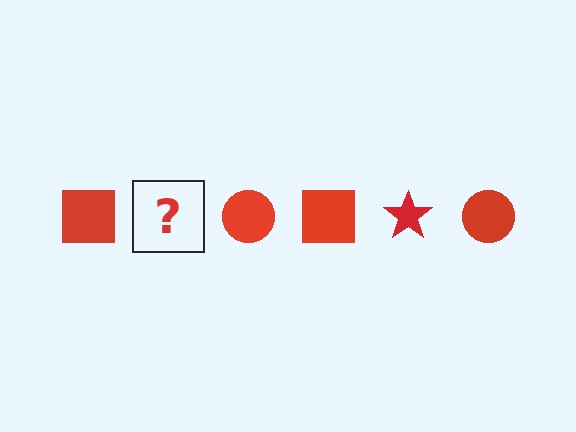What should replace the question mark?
The question mark should be replaced with a red star.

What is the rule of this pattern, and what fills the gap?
The rule is that the pattern cycles through square, star, circle shapes in red. The gap should be filled with a red star.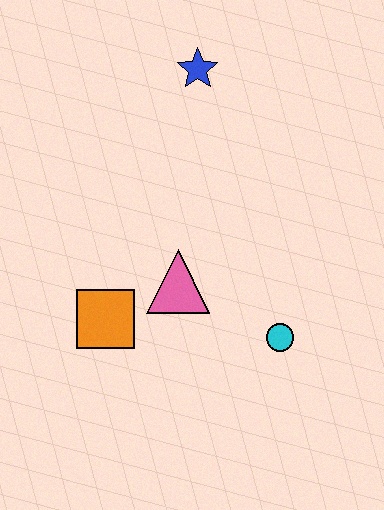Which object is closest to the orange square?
The pink triangle is closest to the orange square.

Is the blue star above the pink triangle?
Yes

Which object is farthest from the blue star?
The cyan circle is farthest from the blue star.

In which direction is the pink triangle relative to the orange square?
The pink triangle is to the right of the orange square.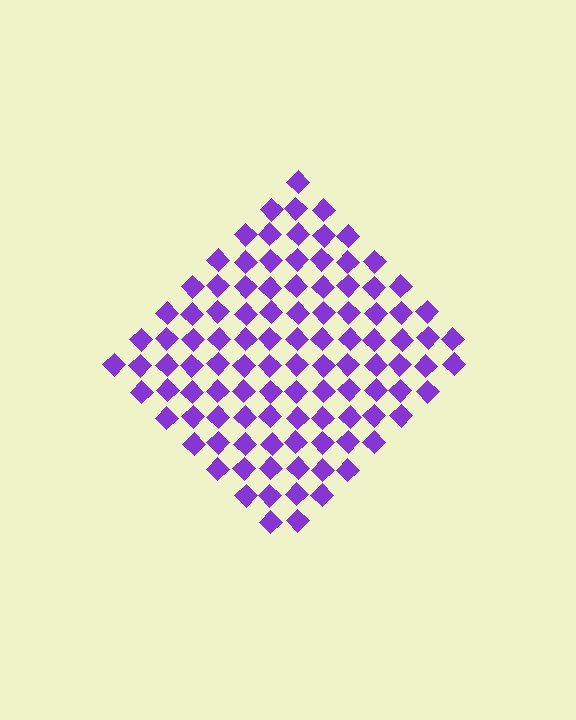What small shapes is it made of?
It is made of small diamonds.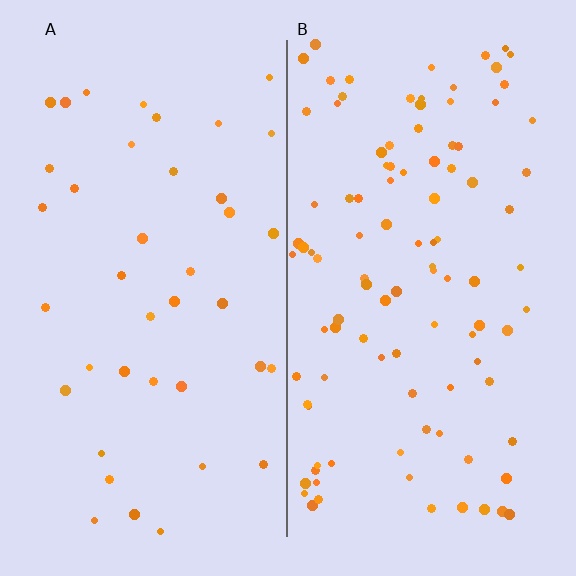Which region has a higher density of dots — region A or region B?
B (the right).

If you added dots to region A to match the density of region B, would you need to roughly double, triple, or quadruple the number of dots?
Approximately triple.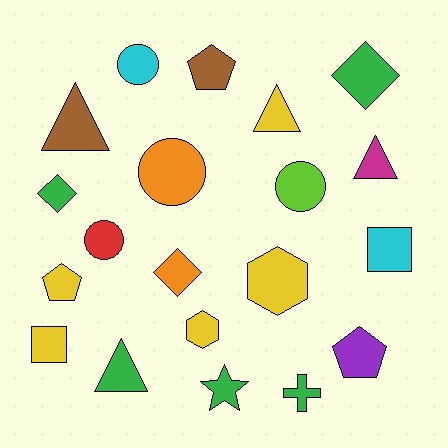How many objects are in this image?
There are 20 objects.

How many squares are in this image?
There are 2 squares.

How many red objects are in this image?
There is 1 red object.